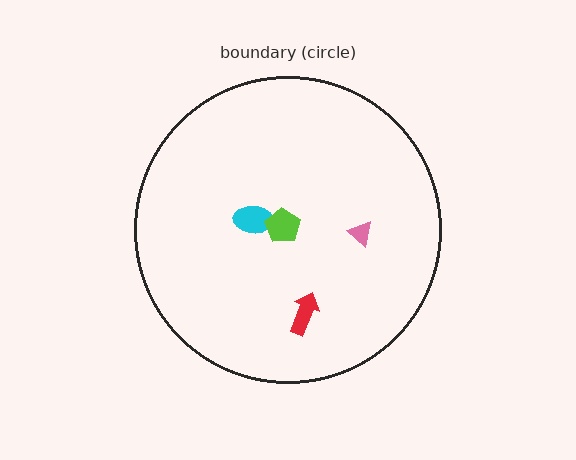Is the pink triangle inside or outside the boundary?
Inside.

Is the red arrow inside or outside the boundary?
Inside.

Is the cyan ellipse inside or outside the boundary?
Inside.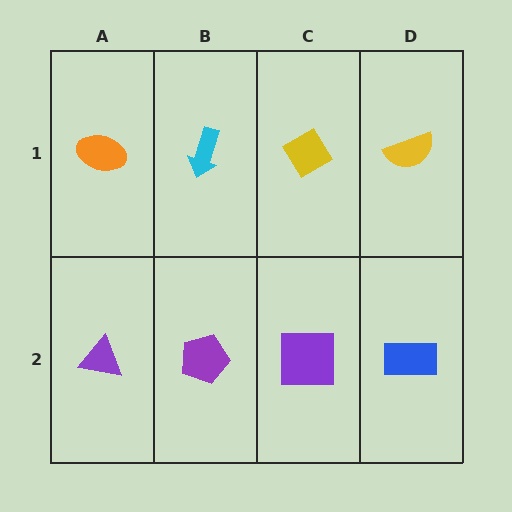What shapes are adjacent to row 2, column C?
A yellow diamond (row 1, column C), a purple pentagon (row 2, column B), a blue rectangle (row 2, column D).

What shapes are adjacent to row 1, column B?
A purple pentagon (row 2, column B), an orange ellipse (row 1, column A), a yellow diamond (row 1, column C).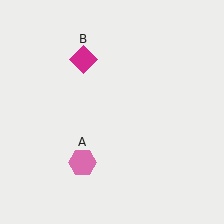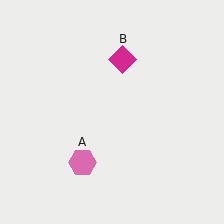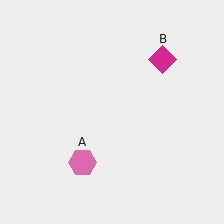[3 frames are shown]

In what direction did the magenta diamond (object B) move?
The magenta diamond (object B) moved right.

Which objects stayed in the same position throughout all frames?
Pink hexagon (object A) remained stationary.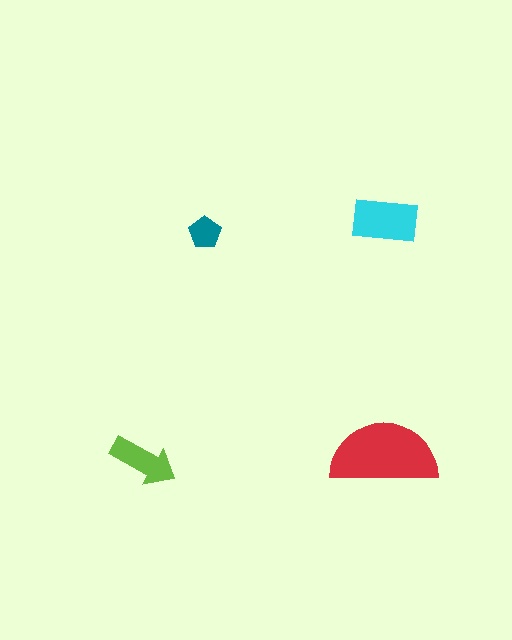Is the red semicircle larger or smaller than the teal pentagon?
Larger.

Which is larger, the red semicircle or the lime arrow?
The red semicircle.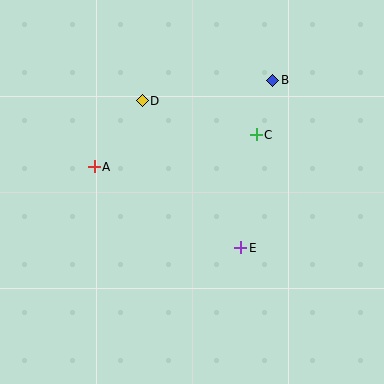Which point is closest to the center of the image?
Point E at (241, 248) is closest to the center.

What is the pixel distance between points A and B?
The distance between A and B is 198 pixels.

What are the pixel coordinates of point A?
Point A is at (94, 167).